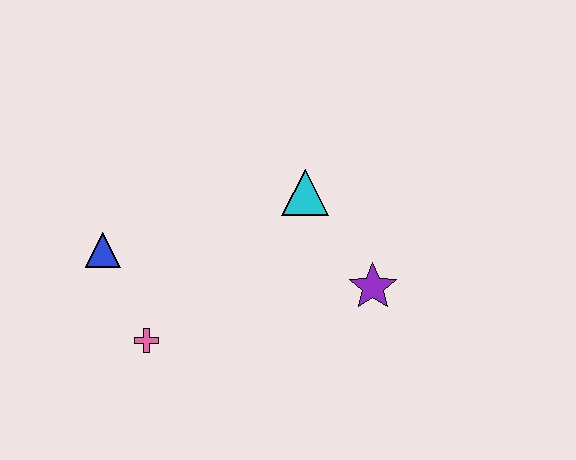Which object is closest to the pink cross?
The blue triangle is closest to the pink cross.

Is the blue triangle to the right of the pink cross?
No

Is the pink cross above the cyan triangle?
No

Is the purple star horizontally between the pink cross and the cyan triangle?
No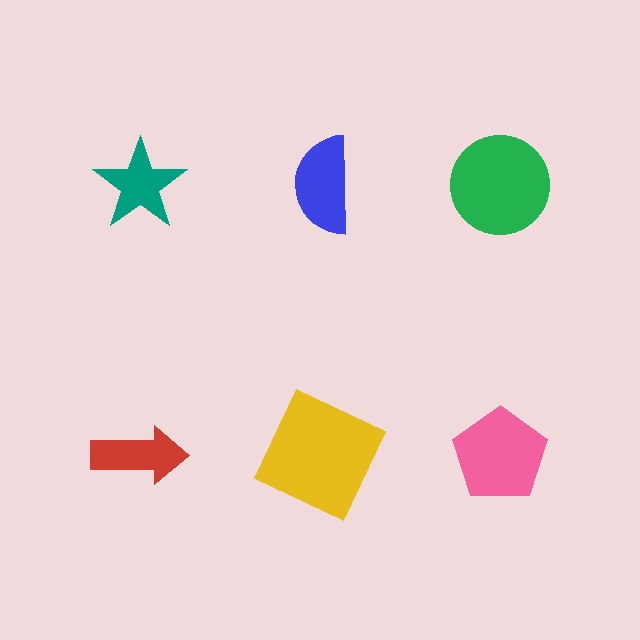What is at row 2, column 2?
A yellow square.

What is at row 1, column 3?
A green circle.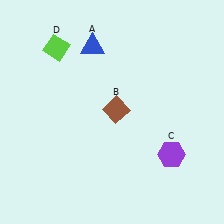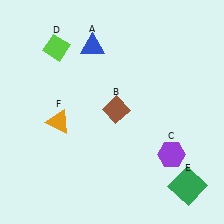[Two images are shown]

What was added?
A green square (E), an orange triangle (F) were added in Image 2.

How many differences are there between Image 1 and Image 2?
There are 2 differences between the two images.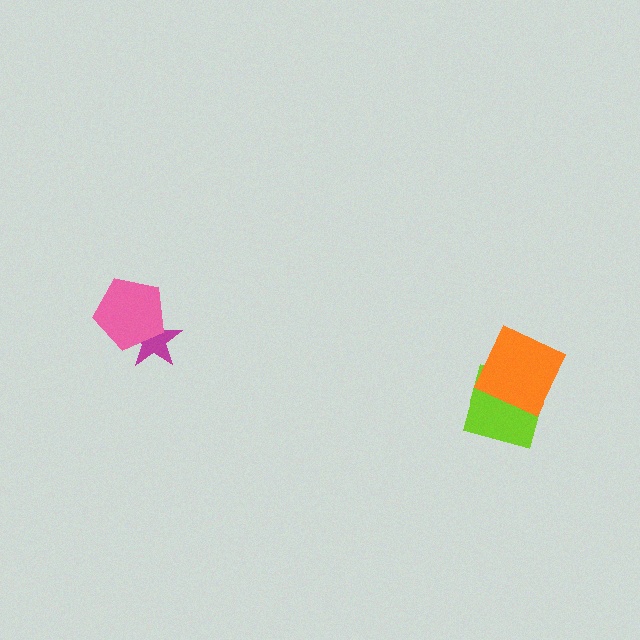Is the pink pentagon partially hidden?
No, no other shape covers it.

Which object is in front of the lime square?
The orange square is in front of the lime square.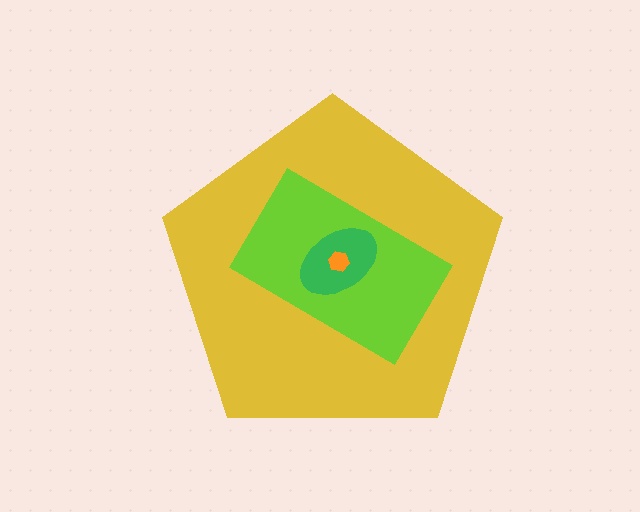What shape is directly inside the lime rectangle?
The green ellipse.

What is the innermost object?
The orange hexagon.